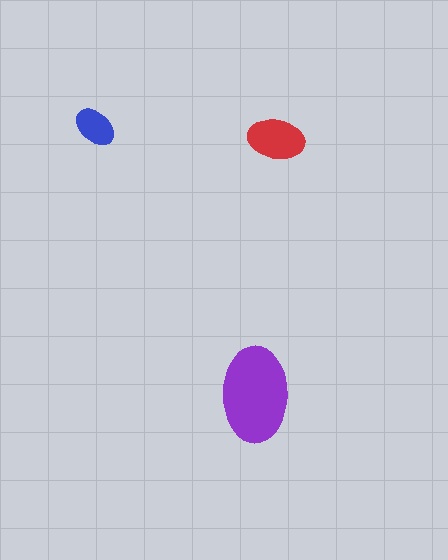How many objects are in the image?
There are 3 objects in the image.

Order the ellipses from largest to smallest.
the purple one, the red one, the blue one.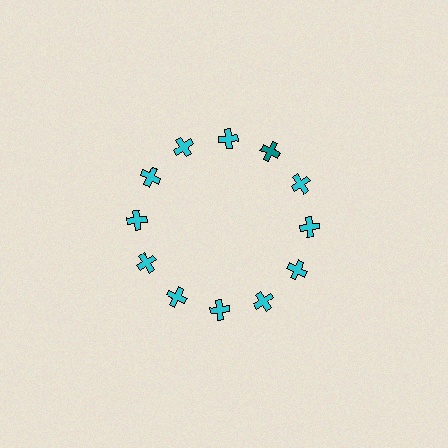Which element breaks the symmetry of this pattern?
The teal cross at roughly the 1 o'clock position breaks the symmetry. All other shapes are cyan crosses.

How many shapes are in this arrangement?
There are 12 shapes arranged in a ring pattern.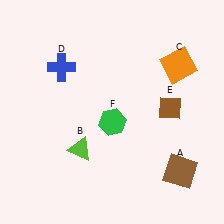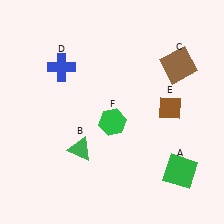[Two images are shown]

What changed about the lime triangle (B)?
In Image 1, B is lime. In Image 2, it changed to green.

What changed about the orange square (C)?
In Image 1, C is orange. In Image 2, it changed to brown.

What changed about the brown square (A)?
In Image 1, A is brown. In Image 2, it changed to green.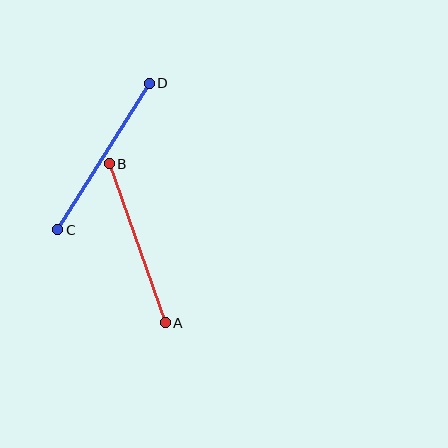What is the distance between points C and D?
The distance is approximately 173 pixels.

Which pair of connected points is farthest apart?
Points C and D are farthest apart.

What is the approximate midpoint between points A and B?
The midpoint is at approximately (137, 243) pixels.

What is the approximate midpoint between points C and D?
The midpoint is at approximately (103, 156) pixels.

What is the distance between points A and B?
The distance is approximately 169 pixels.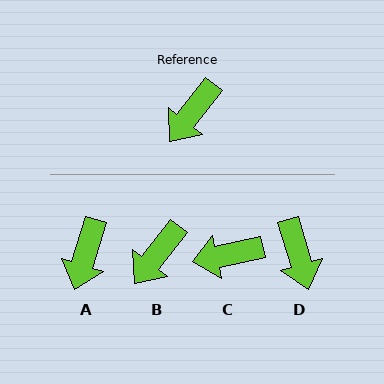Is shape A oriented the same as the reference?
No, it is off by about 21 degrees.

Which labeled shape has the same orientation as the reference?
B.